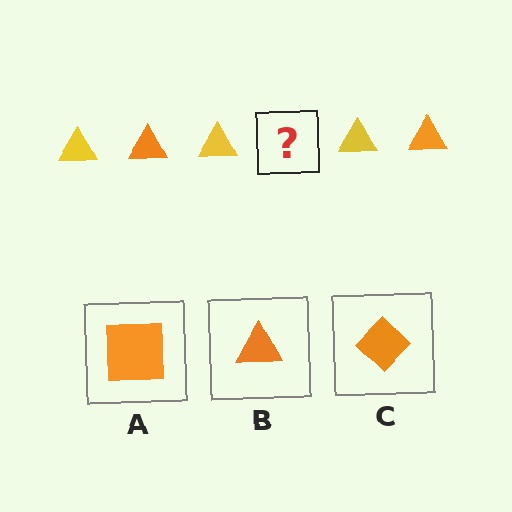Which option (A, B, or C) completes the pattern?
B.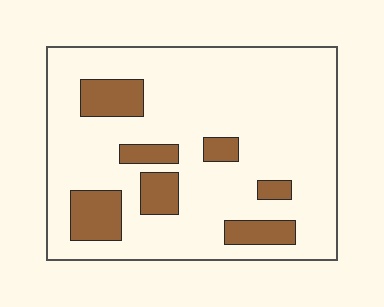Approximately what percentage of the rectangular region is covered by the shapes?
Approximately 20%.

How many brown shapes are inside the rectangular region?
7.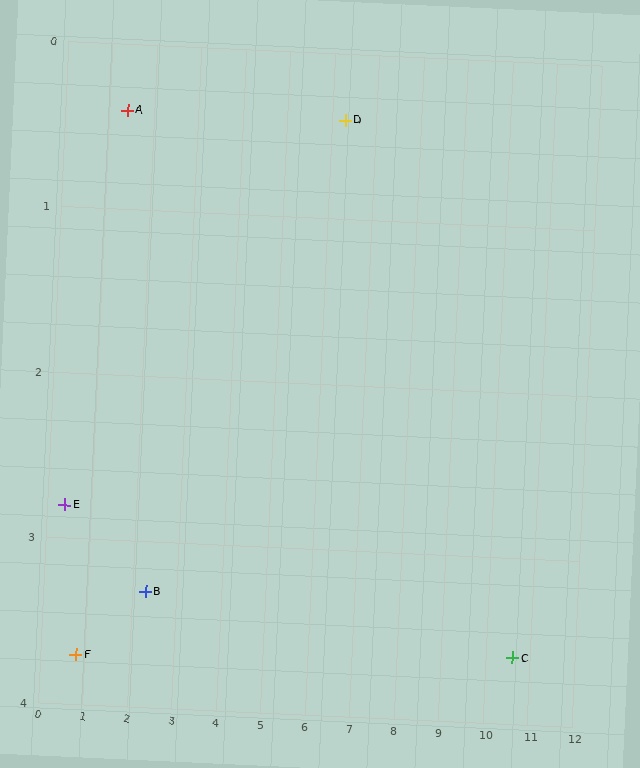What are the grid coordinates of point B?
Point B is at approximately (2.3, 3.3).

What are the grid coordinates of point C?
Point C is at approximately (10.6, 3.6).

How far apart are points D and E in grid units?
Points D and E are about 6.4 grid units apart.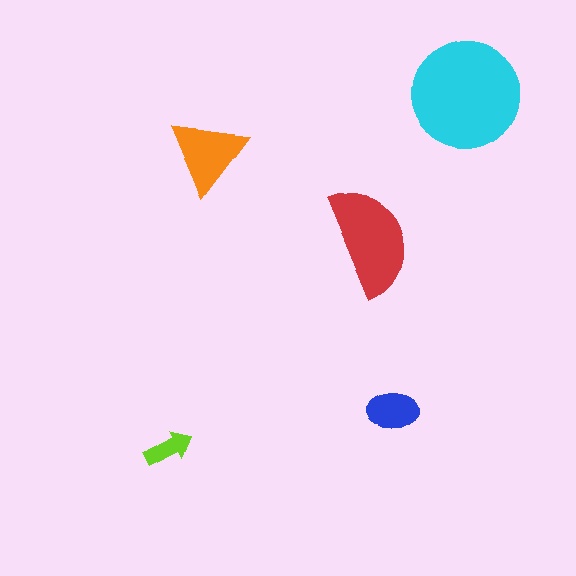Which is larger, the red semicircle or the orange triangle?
The red semicircle.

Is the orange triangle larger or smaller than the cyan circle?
Smaller.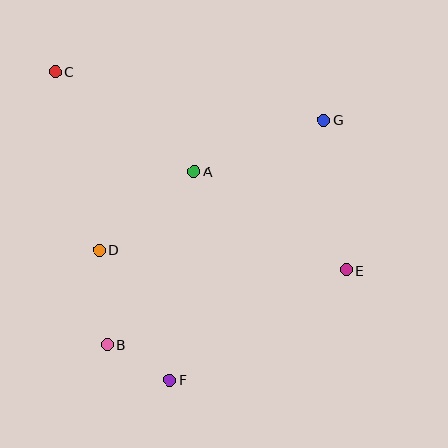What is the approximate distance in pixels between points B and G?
The distance between B and G is approximately 312 pixels.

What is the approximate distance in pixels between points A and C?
The distance between A and C is approximately 171 pixels.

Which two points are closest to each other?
Points B and F are closest to each other.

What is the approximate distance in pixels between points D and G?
The distance between D and G is approximately 259 pixels.